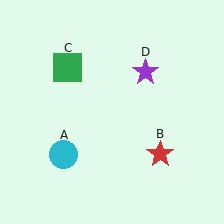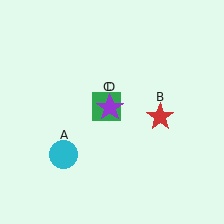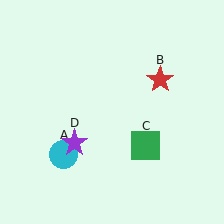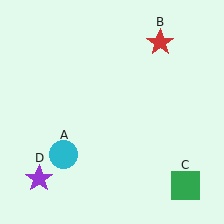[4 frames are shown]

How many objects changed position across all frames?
3 objects changed position: red star (object B), green square (object C), purple star (object D).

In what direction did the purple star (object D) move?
The purple star (object D) moved down and to the left.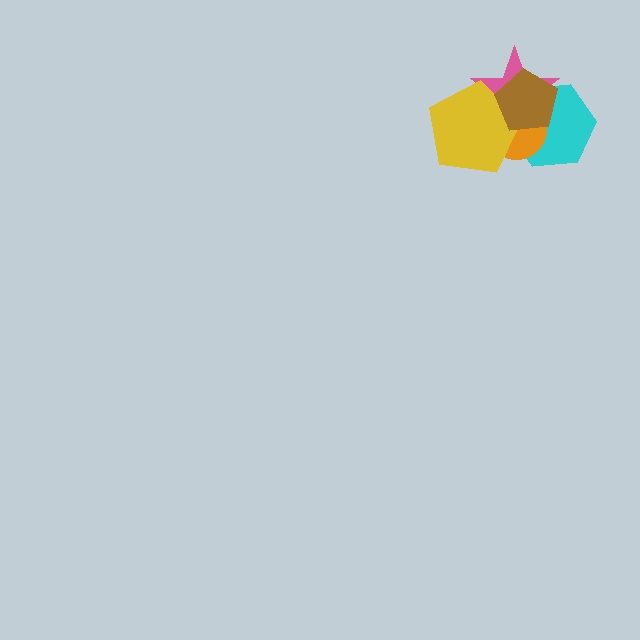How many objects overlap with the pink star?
4 objects overlap with the pink star.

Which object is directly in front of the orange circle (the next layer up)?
The yellow pentagon is directly in front of the orange circle.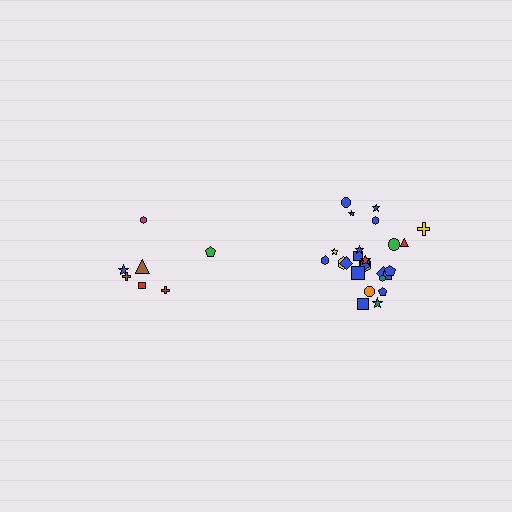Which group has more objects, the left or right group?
The right group.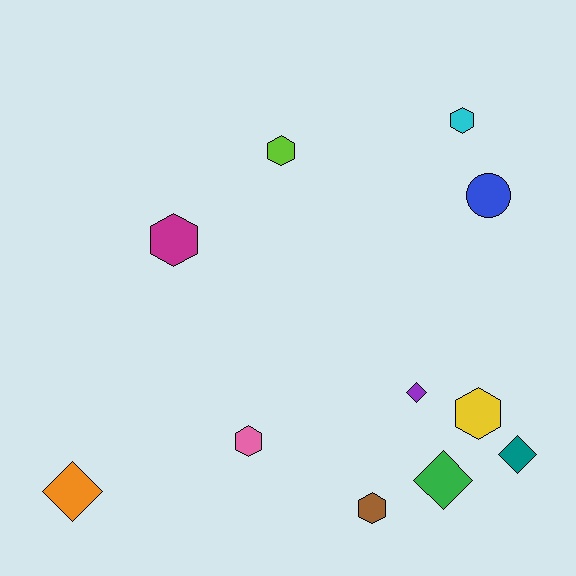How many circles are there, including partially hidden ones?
There is 1 circle.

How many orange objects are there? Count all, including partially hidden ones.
There is 1 orange object.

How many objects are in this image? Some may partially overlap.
There are 11 objects.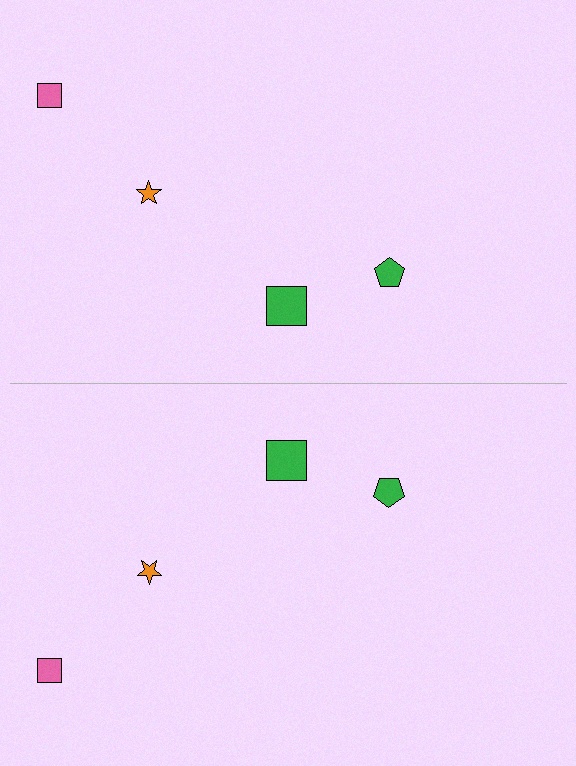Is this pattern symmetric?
Yes, this pattern has bilateral (reflection) symmetry.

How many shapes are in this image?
There are 8 shapes in this image.